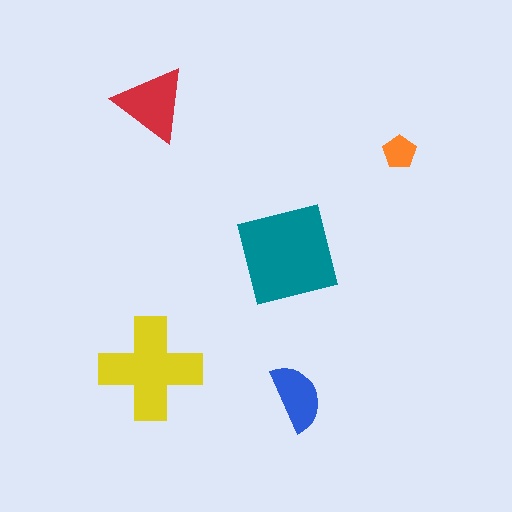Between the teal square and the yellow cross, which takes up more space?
The teal square.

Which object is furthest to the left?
The yellow cross is leftmost.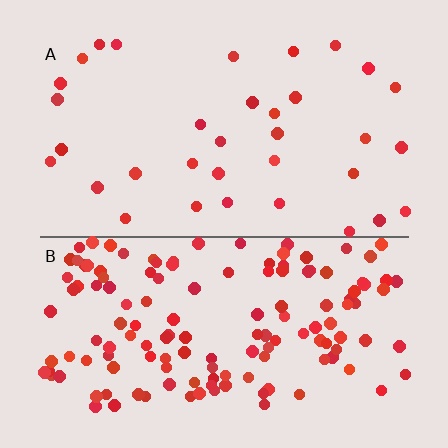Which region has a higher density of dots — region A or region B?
B (the bottom).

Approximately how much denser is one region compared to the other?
Approximately 4.2× — region B over region A.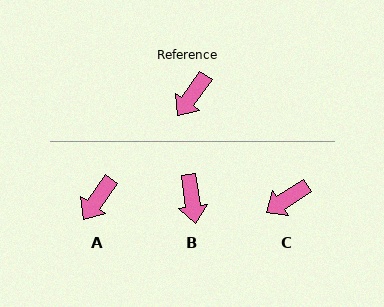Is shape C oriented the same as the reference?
No, it is off by about 22 degrees.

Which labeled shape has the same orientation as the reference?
A.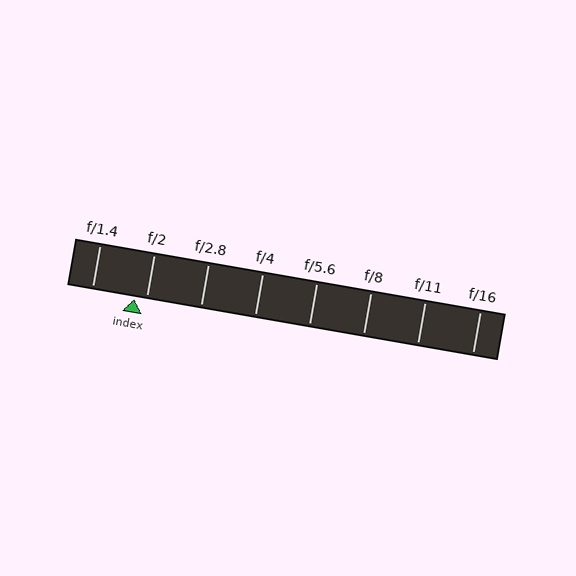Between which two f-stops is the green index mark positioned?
The index mark is between f/1.4 and f/2.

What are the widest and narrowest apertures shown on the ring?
The widest aperture shown is f/1.4 and the narrowest is f/16.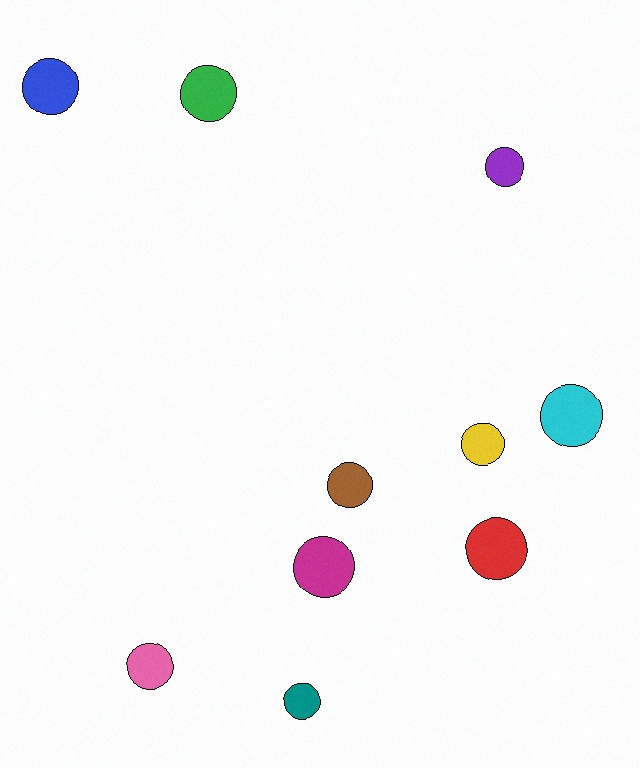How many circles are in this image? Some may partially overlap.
There are 10 circles.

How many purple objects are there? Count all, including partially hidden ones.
There is 1 purple object.